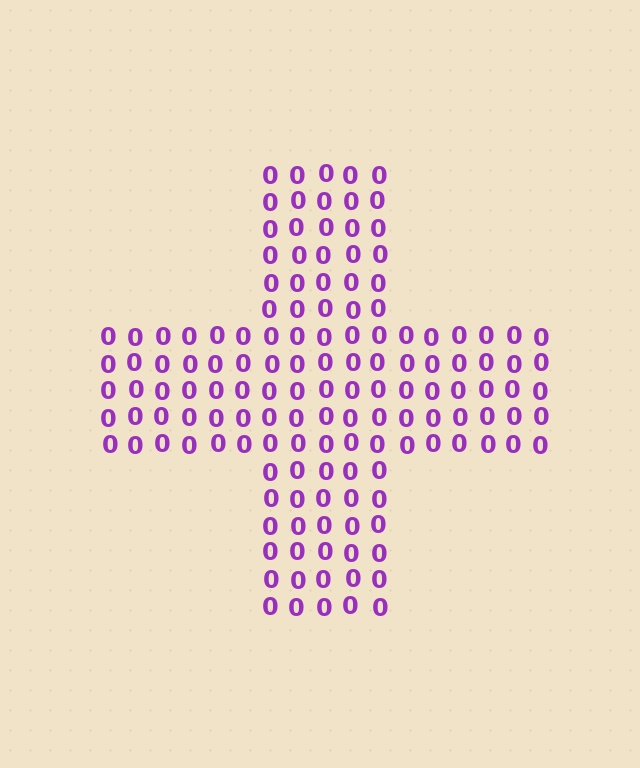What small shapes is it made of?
It is made of small digit 0's.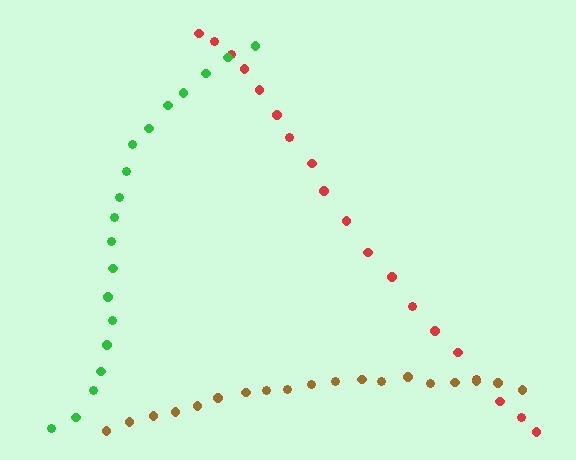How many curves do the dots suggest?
There are 3 distinct paths.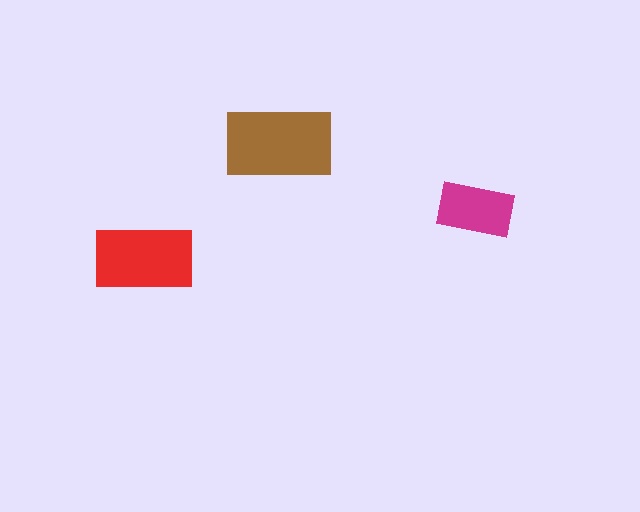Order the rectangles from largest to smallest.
the brown one, the red one, the magenta one.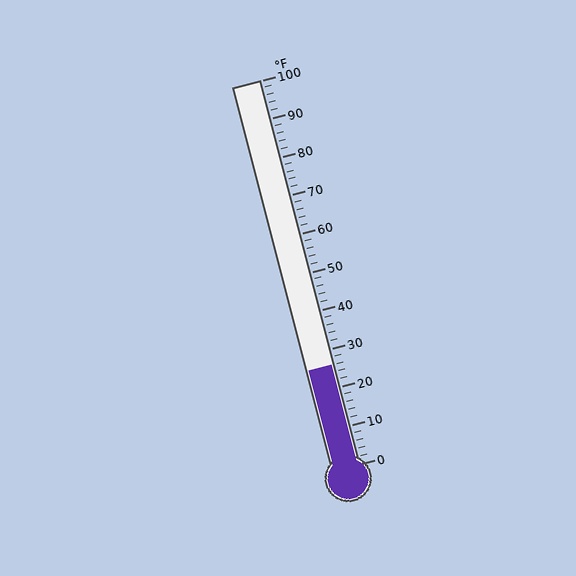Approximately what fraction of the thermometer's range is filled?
The thermometer is filled to approximately 25% of its range.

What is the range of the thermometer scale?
The thermometer scale ranges from 0°F to 100°F.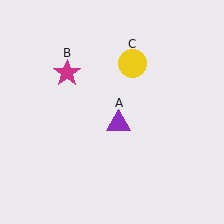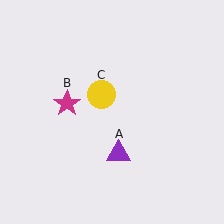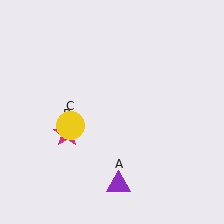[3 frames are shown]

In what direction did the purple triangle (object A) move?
The purple triangle (object A) moved down.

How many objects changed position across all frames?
3 objects changed position: purple triangle (object A), magenta star (object B), yellow circle (object C).